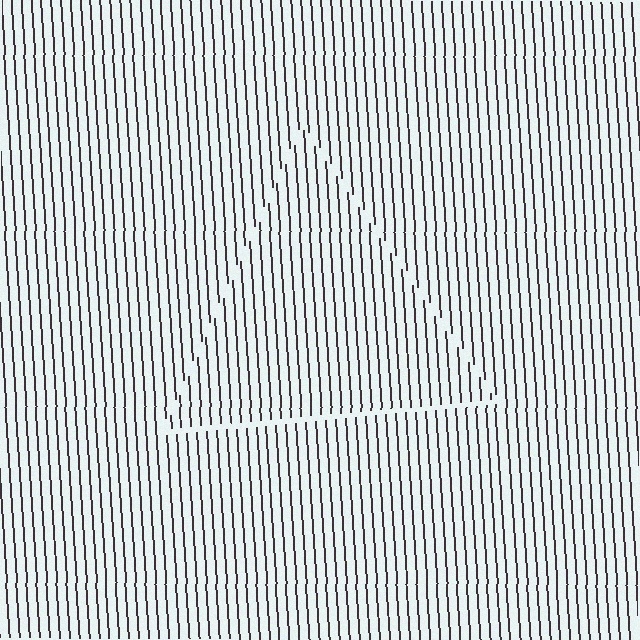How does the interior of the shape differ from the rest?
The interior of the shape contains the same grating, shifted by half a period — the contour is defined by the phase discontinuity where line-ends from the inner and outer gratings abut.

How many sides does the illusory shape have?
3 sides — the line-ends trace a triangle.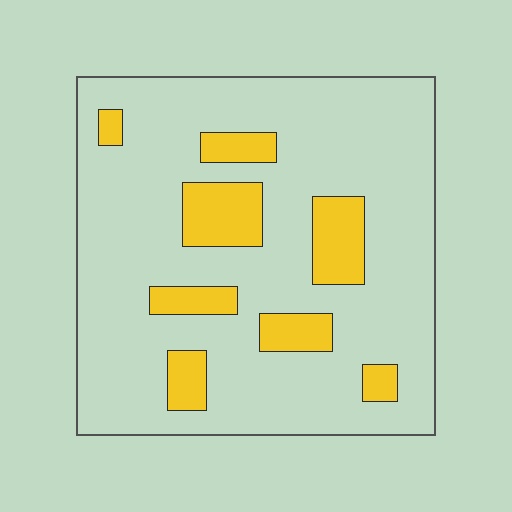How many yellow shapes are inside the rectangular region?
8.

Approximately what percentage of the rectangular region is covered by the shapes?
Approximately 15%.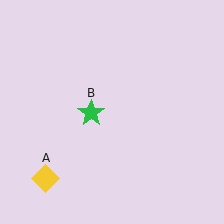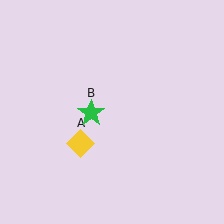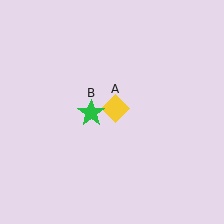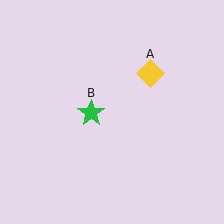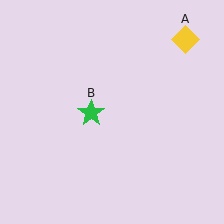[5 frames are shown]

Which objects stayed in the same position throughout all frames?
Green star (object B) remained stationary.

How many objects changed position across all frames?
1 object changed position: yellow diamond (object A).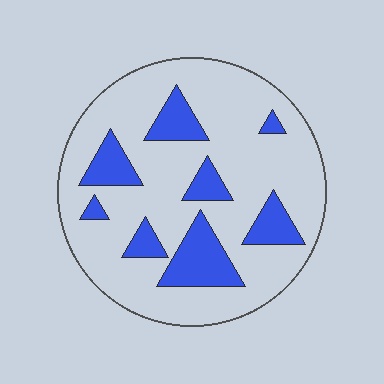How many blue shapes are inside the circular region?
8.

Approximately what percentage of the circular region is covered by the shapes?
Approximately 20%.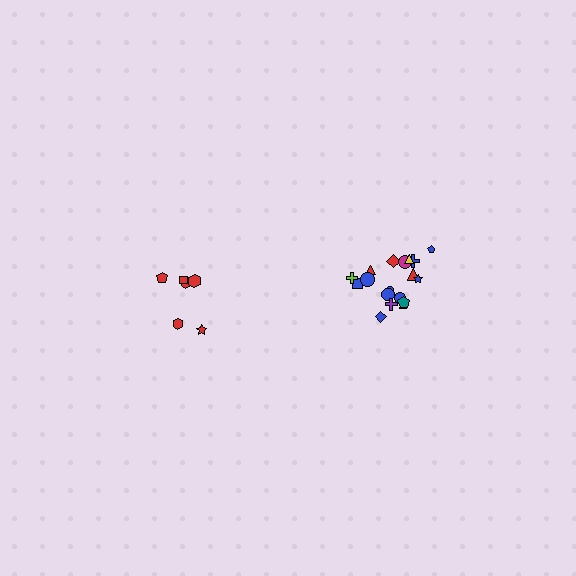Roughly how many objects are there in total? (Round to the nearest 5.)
Roughly 25 objects in total.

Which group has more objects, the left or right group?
The right group.